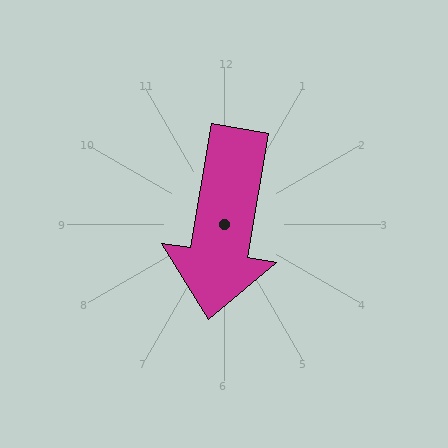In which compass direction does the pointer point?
South.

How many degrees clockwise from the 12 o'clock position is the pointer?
Approximately 189 degrees.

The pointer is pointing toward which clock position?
Roughly 6 o'clock.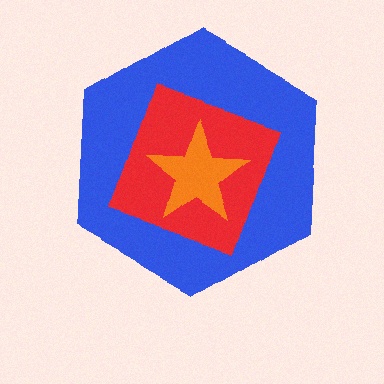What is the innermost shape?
The orange star.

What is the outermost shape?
The blue hexagon.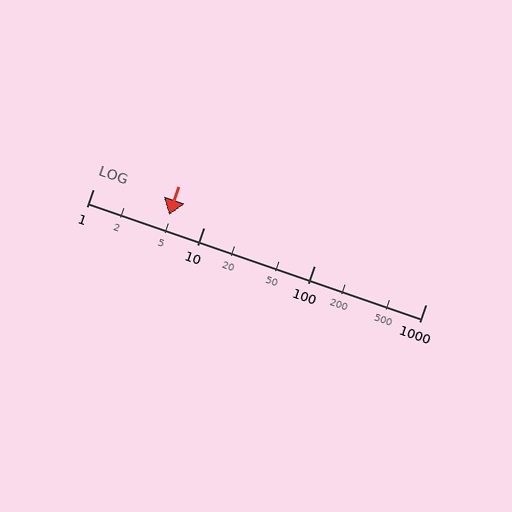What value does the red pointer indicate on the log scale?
The pointer indicates approximately 4.9.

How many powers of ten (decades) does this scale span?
The scale spans 3 decades, from 1 to 1000.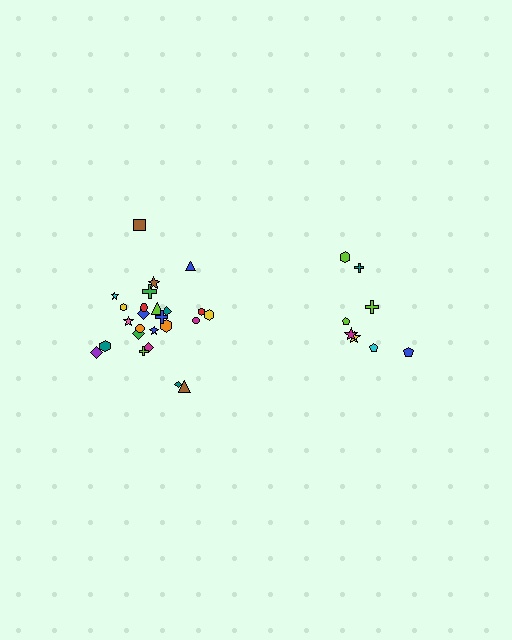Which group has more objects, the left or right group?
The left group.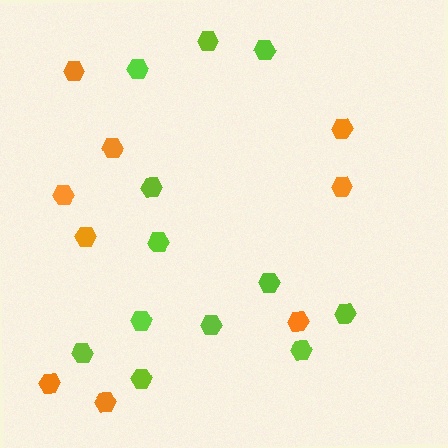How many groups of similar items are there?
There are 2 groups: one group of orange hexagons (9) and one group of lime hexagons (12).